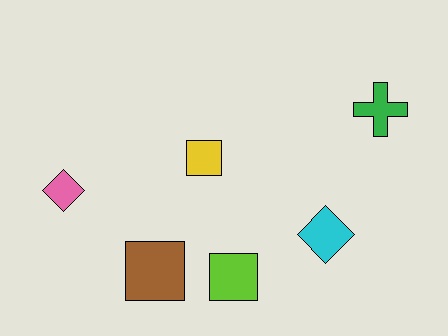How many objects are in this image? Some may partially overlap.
There are 6 objects.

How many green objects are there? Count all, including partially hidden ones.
There is 1 green object.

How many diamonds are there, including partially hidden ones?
There are 2 diamonds.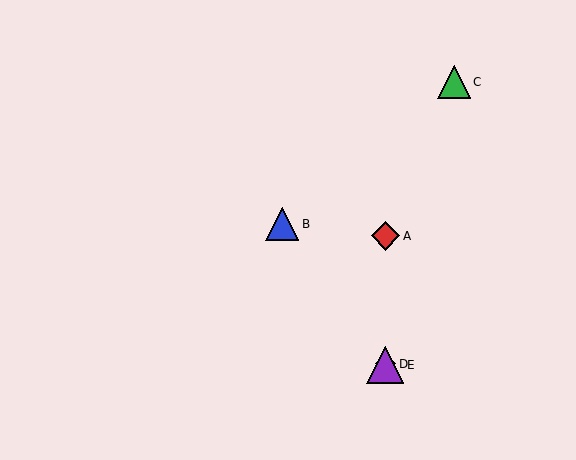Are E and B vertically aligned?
No, E is at x≈385 and B is at x≈282.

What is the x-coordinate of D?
Object D is at x≈385.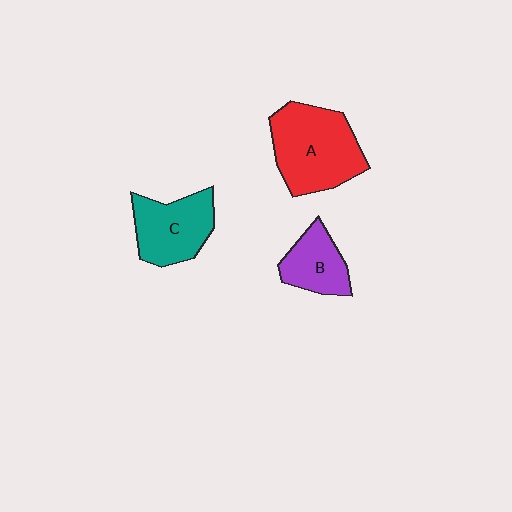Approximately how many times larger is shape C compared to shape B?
Approximately 1.4 times.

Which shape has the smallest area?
Shape B (purple).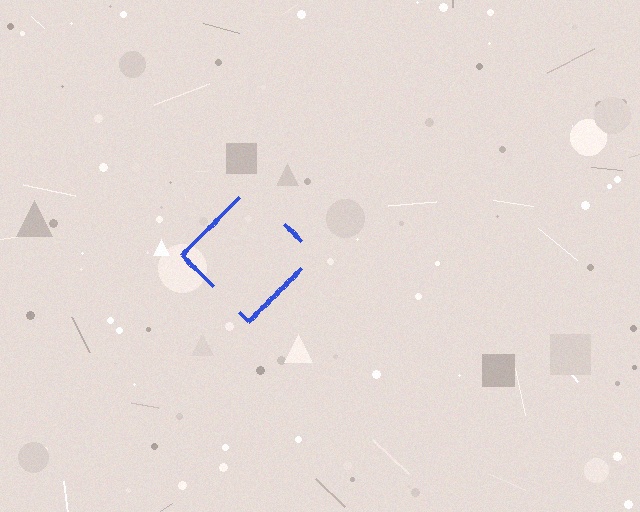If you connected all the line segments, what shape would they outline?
They would outline a diamond.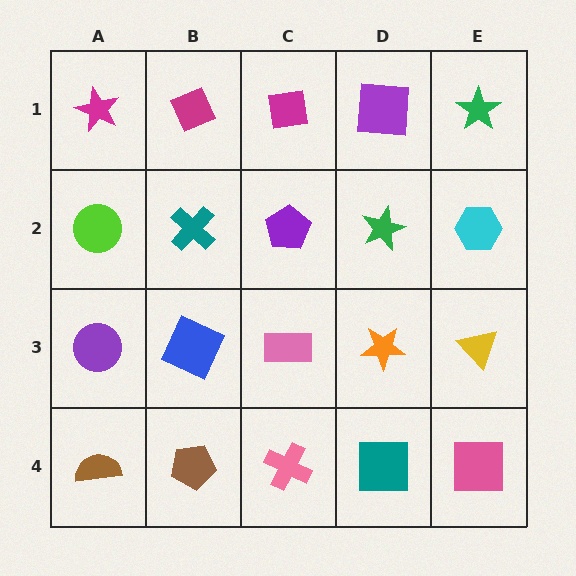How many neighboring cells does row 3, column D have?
4.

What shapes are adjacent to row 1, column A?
A lime circle (row 2, column A), a magenta diamond (row 1, column B).